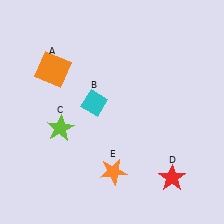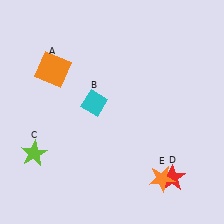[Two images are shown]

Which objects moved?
The objects that moved are: the lime star (C), the orange star (E).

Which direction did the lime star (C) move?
The lime star (C) moved left.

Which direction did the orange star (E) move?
The orange star (E) moved right.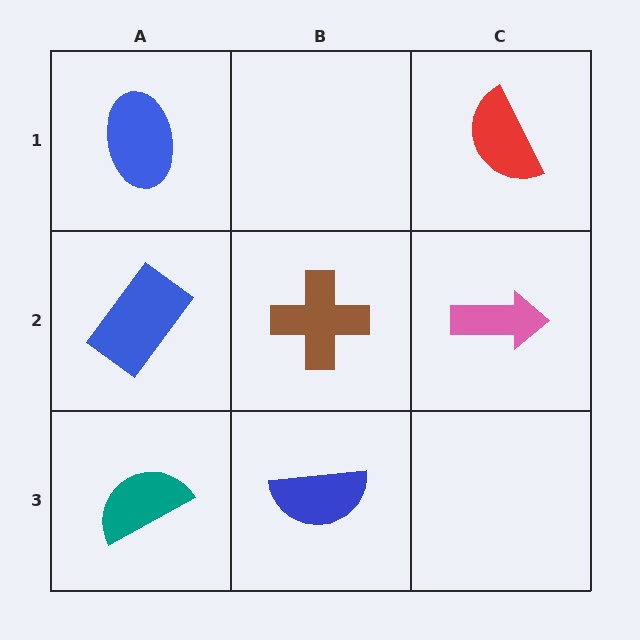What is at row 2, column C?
A pink arrow.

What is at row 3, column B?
A blue semicircle.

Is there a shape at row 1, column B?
No, that cell is empty.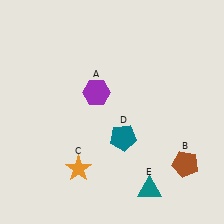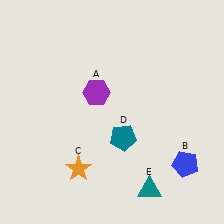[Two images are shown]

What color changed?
The pentagon (B) changed from brown in Image 1 to blue in Image 2.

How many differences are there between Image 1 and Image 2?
There is 1 difference between the two images.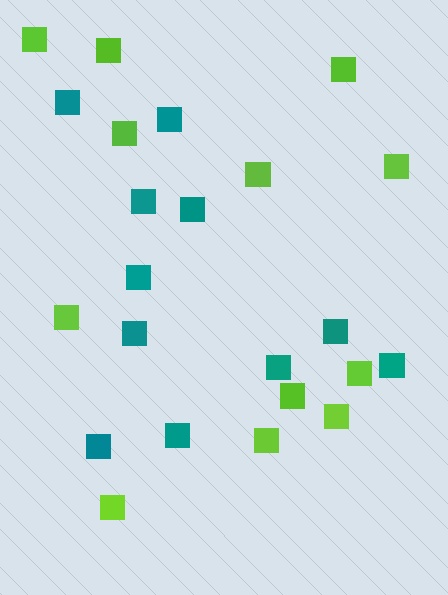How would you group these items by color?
There are 2 groups: one group of teal squares (11) and one group of lime squares (12).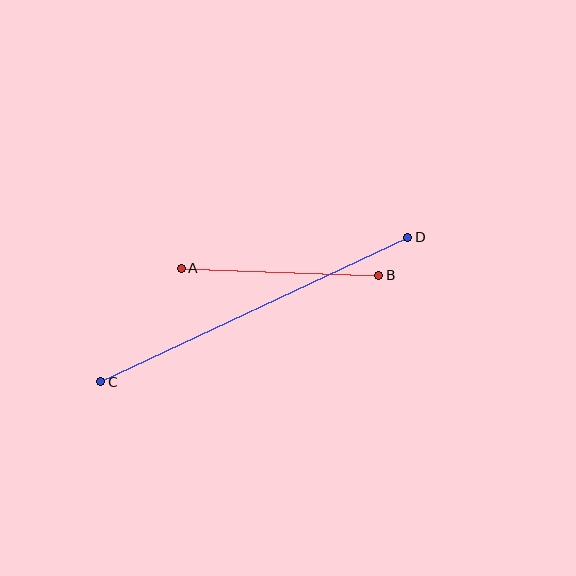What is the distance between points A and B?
The distance is approximately 198 pixels.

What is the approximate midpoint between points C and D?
The midpoint is at approximately (254, 309) pixels.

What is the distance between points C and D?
The distance is approximately 340 pixels.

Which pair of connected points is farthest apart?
Points C and D are farthest apart.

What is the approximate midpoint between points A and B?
The midpoint is at approximately (280, 272) pixels.